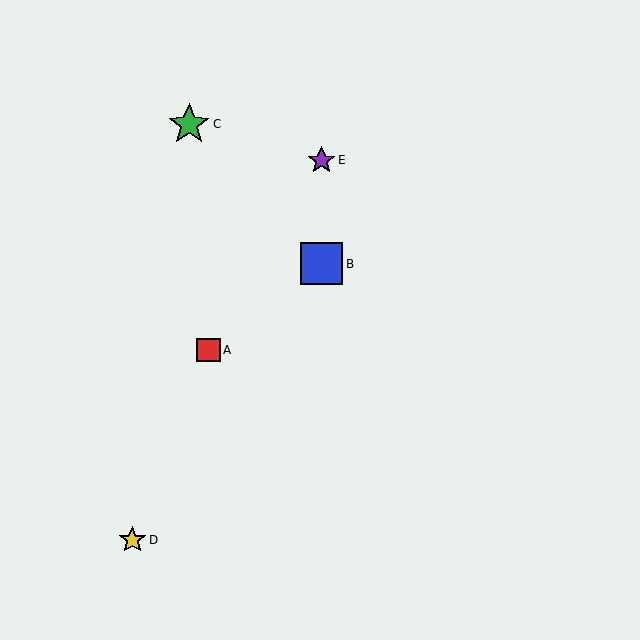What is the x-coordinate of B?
Object B is at x≈321.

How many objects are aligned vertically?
2 objects (B, E) are aligned vertically.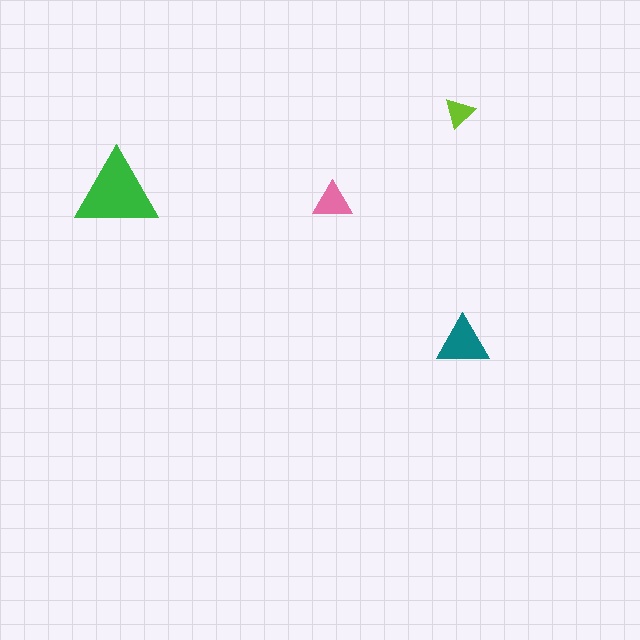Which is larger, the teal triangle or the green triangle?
The green one.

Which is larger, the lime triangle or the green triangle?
The green one.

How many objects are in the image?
There are 4 objects in the image.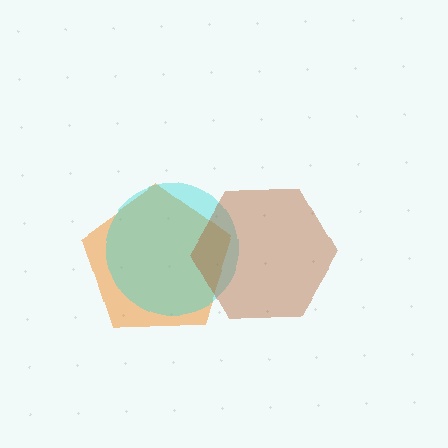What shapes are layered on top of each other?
The layered shapes are: an orange pentagon, a cyan circle, a brown hexagon.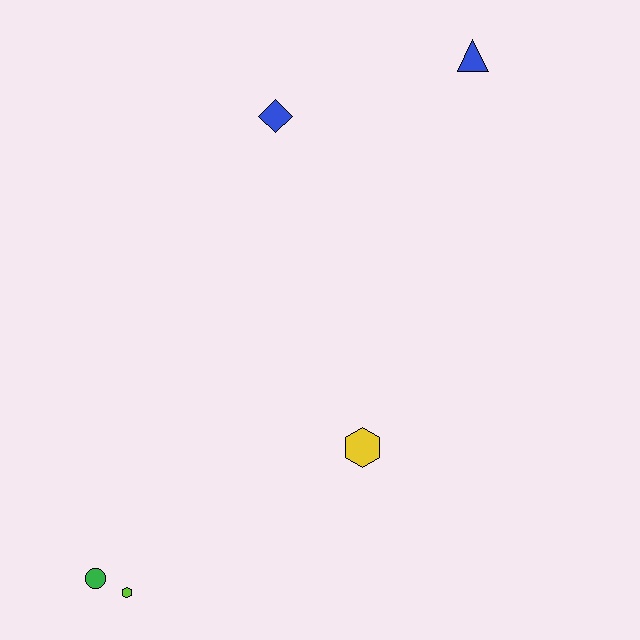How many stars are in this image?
There are no stars.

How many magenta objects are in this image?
There are no magenta objects.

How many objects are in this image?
There are 5 objects.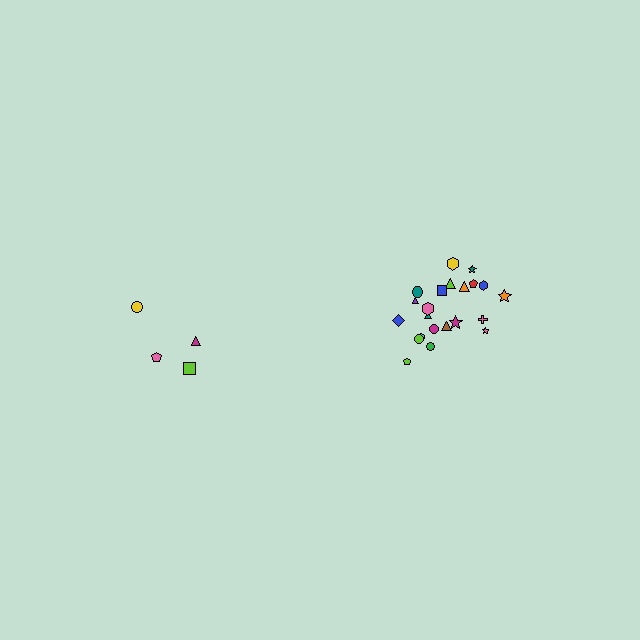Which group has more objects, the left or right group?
The right group.